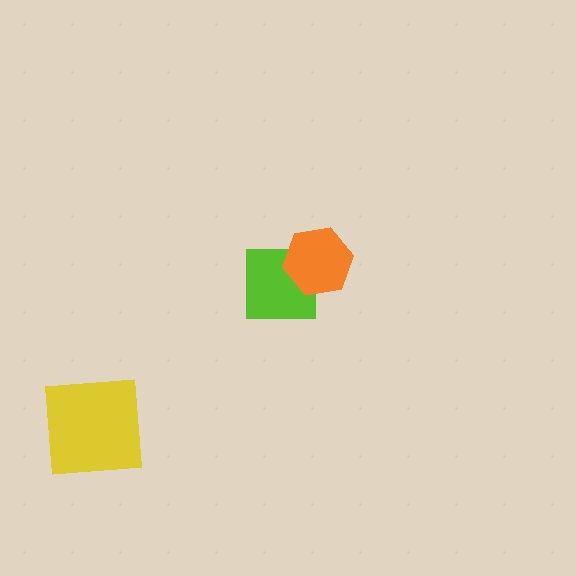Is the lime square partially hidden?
Yes, it is partially covered by another shape.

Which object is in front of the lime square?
The orange hexagon is in front of the lime square.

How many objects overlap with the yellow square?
0 objects overlap with the yellow square.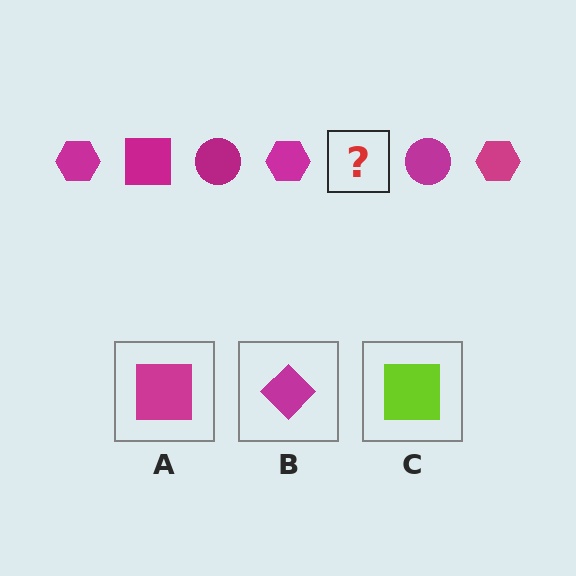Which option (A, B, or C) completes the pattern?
A.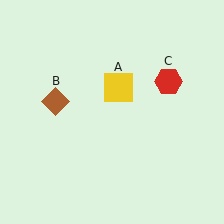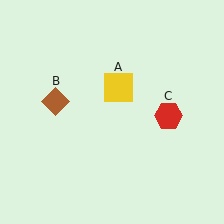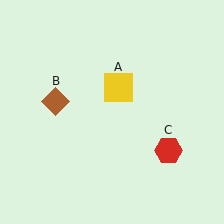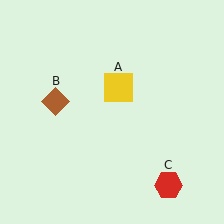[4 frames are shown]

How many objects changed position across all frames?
1 object changed position: red hexagon (object C).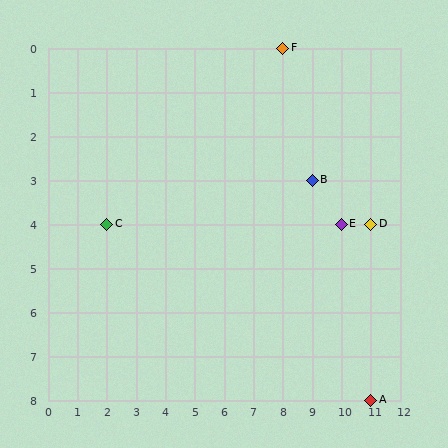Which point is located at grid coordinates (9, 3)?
Point B is at (9, 3).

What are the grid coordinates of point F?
Point F is at grid coordinates (8, 0).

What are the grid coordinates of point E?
Point E is at grid coordinates (10, 4).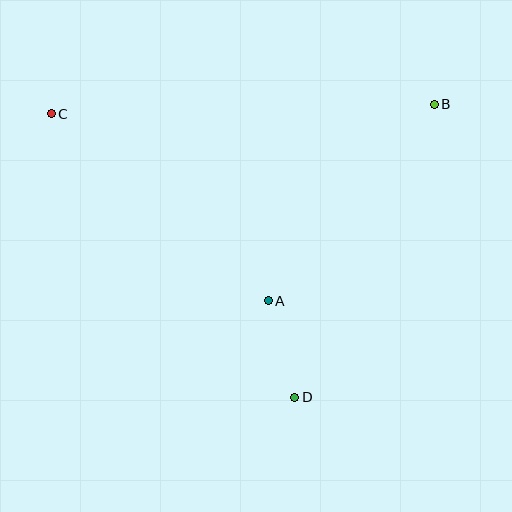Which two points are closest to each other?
Points A and D are closest to each other.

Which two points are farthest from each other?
Points B and C are farthest from each other.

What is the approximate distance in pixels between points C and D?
The distance between C and D is approximately 373 pixels.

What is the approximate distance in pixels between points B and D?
The distance between B and D is approximately 324 pixels.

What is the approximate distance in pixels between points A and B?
The distance between A and B is approximately 257 pixels.